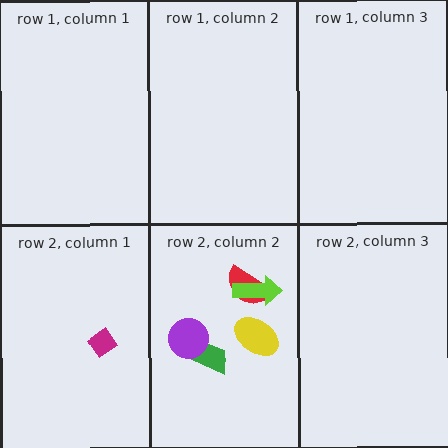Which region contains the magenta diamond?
The row 2, column 1 region.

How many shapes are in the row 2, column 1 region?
1.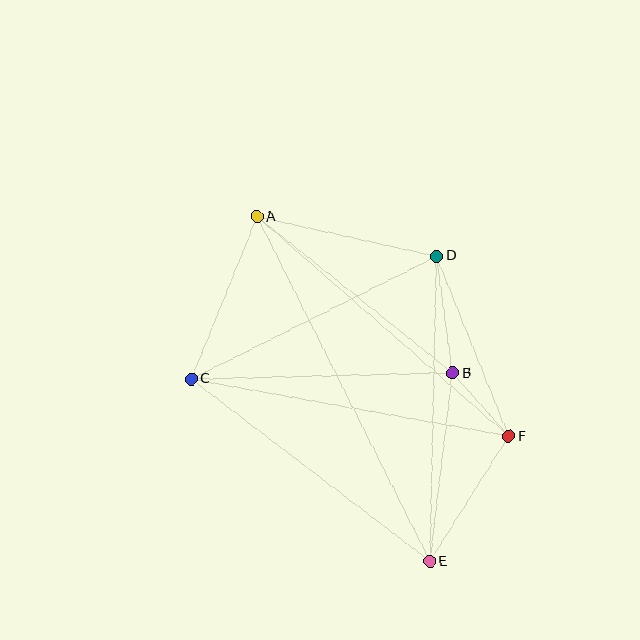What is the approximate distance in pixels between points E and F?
The distance between E and F is approximately 148 pixels.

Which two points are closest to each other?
Points B and F are closest to each other.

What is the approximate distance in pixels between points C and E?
The distance between C and E is approximately 300 pixels.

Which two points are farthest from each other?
Points A and E are farthest from each other.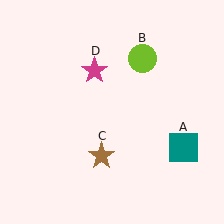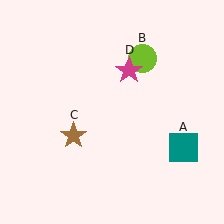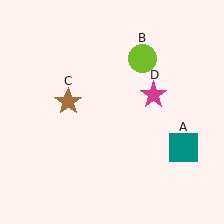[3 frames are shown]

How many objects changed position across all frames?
2 objects changed position: brown star (object C), magenta star (object D).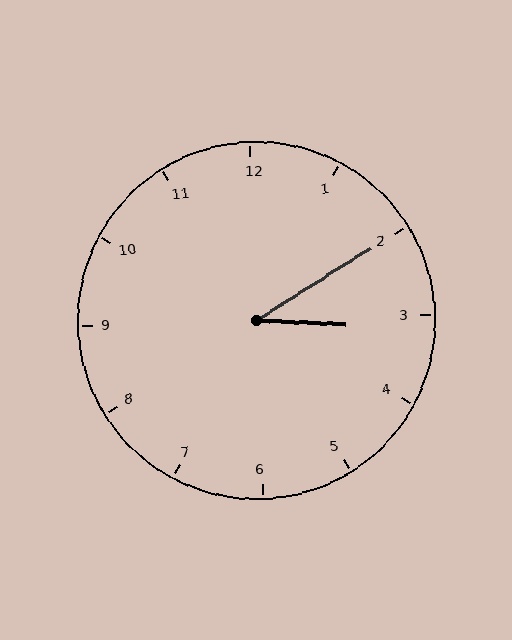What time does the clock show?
3:10.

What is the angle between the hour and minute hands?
Approximately 35 degrees.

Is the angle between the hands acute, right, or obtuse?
It is acute.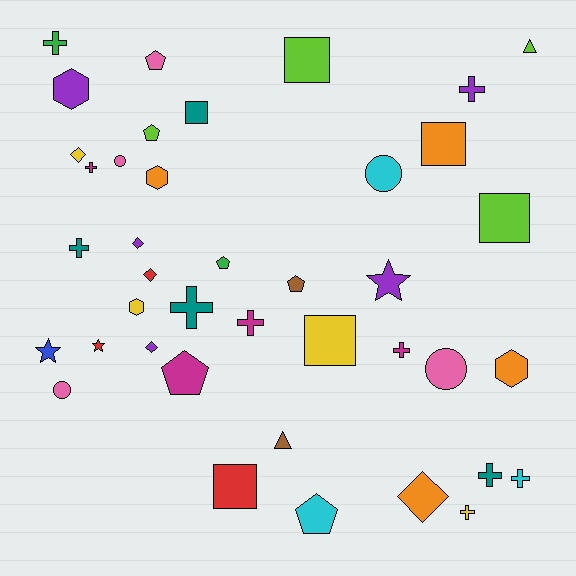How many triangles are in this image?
There are 2 triangles.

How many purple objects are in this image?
There are 5 purple objects.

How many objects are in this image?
There are 40 objects.